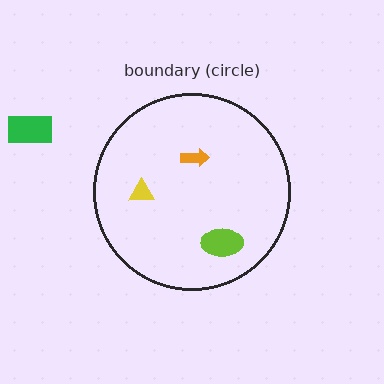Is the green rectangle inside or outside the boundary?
Outside.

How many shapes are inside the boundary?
3 inside, 1 outside.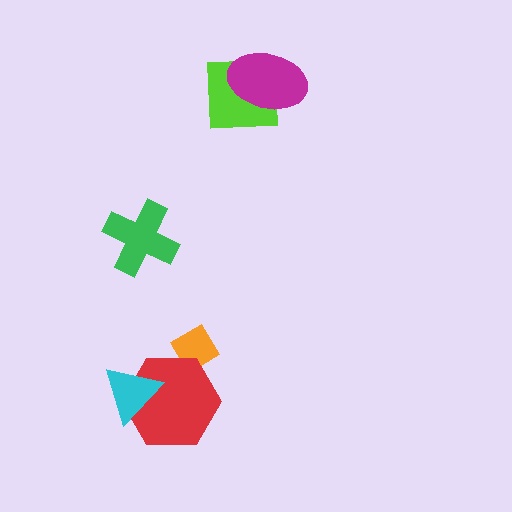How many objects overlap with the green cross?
0 objects overlap with the green cross.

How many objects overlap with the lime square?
1 object overlaps with the lime square.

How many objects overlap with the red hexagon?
2 objects overlap with the red hexagon.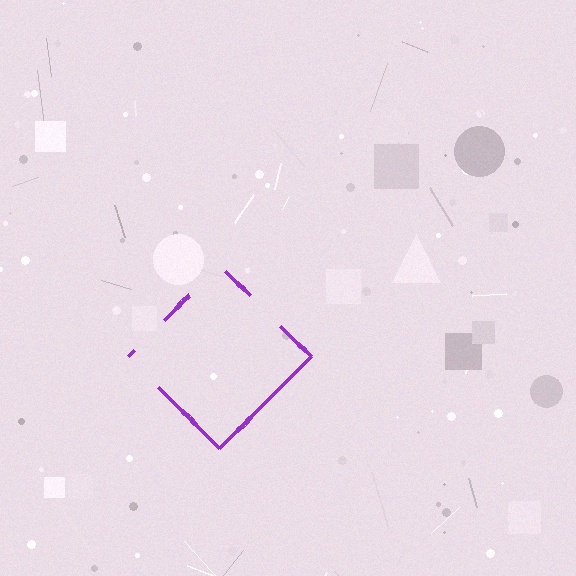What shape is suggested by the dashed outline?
The dashed outline suggests a diamond.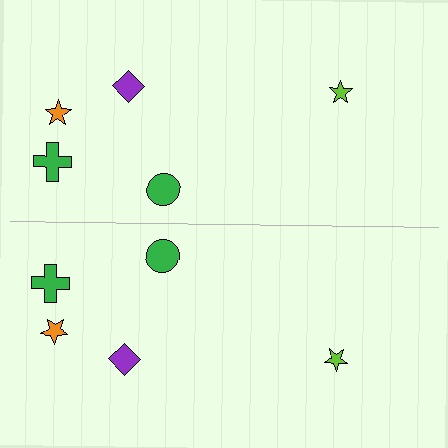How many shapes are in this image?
There are 10 shapes in this image.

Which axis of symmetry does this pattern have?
The pattern has a horizontal axis of symmetry running through the center of the image.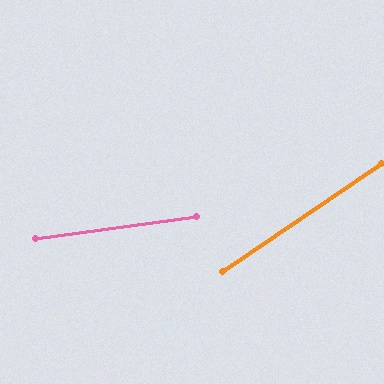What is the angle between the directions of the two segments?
Approximately 26 degrees.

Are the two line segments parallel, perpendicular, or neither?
Neither parallel nor perpendicular — they differ by about 26°.